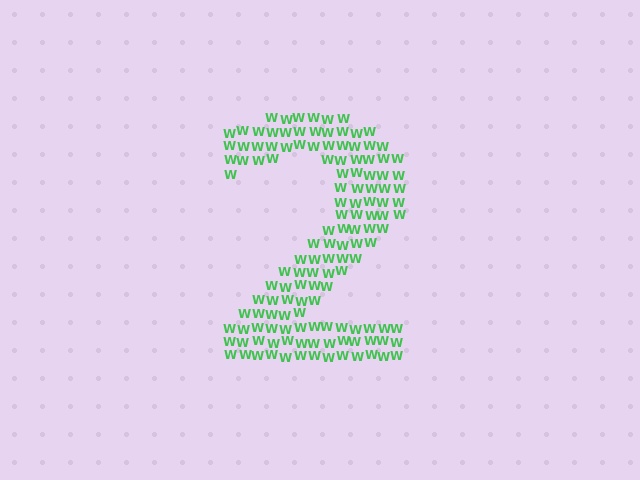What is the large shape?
The large shape is the digit 2.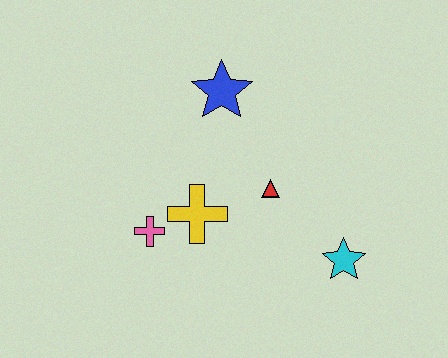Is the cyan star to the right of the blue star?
Yes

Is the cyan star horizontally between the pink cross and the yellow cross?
No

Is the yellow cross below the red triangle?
Yes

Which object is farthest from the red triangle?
The pink cross is farthest from the red triangle.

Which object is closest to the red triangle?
The yellow cross is closest to the red triangle.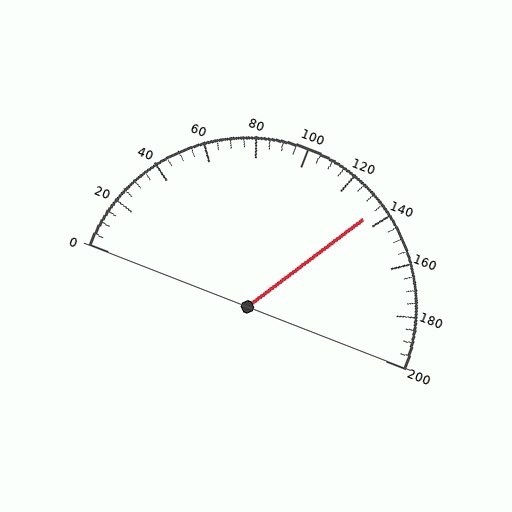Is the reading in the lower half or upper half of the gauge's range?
The reading is in the upper half of the range (0 to 200).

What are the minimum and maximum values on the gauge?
The gauge ranges from 0 to 200.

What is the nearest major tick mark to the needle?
The nearest major tick mark is 140.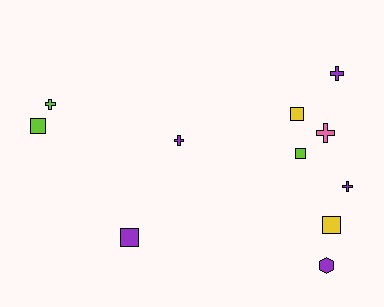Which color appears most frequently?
Purple, with 5 objects.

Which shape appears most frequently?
Square, with 5 objects.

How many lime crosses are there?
There is 1 lime cross.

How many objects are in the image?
There are 11 objects.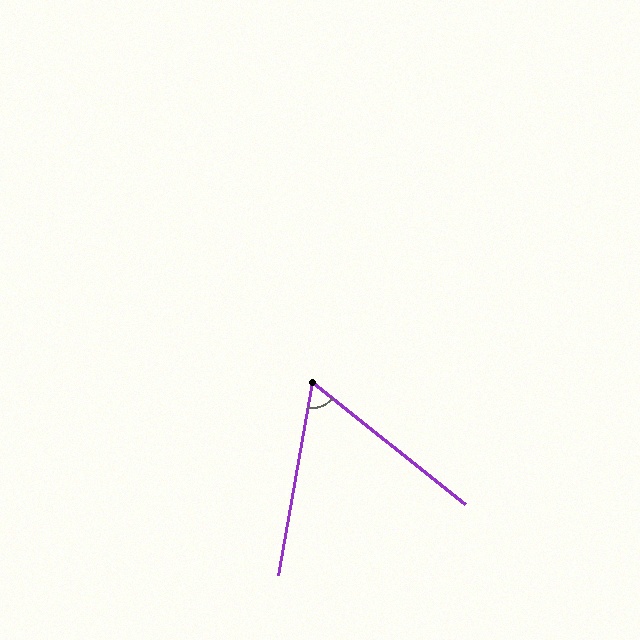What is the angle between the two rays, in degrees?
Approximately 61 degrees.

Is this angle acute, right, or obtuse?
It is acute.